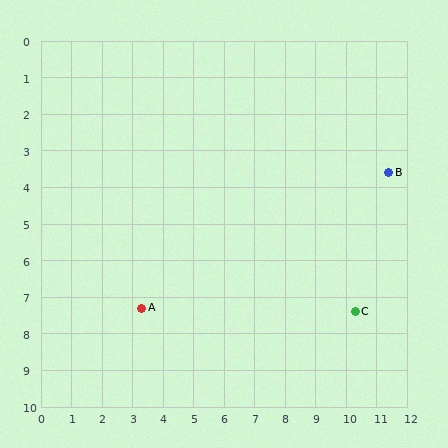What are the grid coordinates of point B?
Point B is at approximately (11.4, 3.6).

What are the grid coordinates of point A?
Point A is at approximately (3.3, 7.3).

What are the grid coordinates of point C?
Point C is at approximately (10.3, 7.4).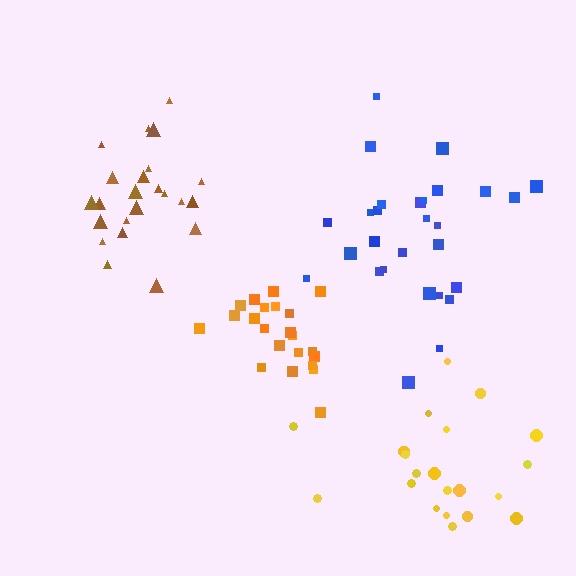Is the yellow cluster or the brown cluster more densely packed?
Brown.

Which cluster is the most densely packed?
Orange.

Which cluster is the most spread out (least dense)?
Yellow.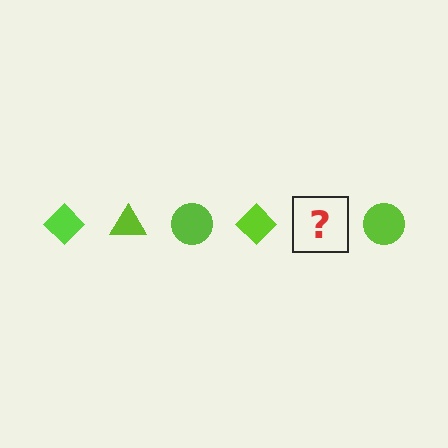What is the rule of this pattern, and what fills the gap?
The rule is that the pattern cycles through diamond, triangle, circle shapes in lime. The gap should be filled with a lime triangle.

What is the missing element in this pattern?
The missing element is a lime triangle.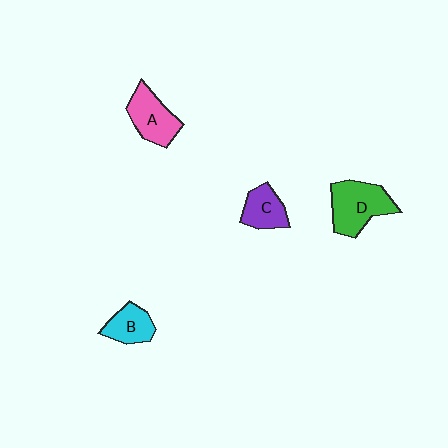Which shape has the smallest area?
Shape C (purple).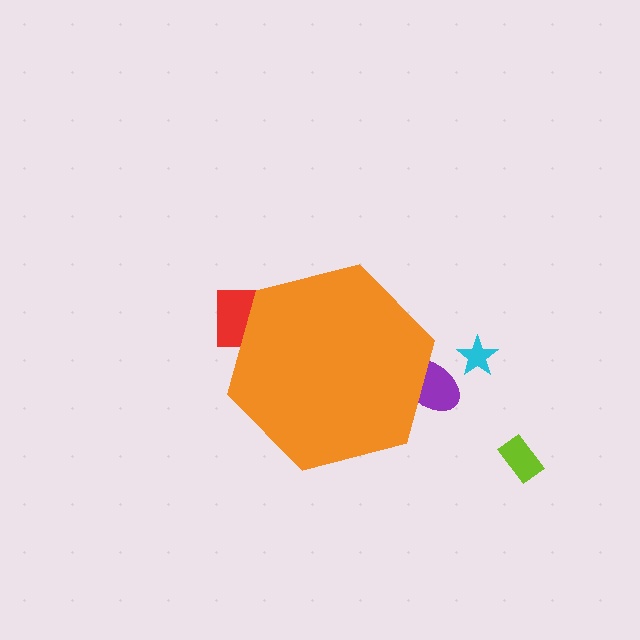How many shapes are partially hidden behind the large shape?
2 shapes are partially hidden.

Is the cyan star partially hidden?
No, the cyan star is fully visible.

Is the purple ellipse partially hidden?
Yes, the purple ellipse is partially hidden behind the orange hexagon.